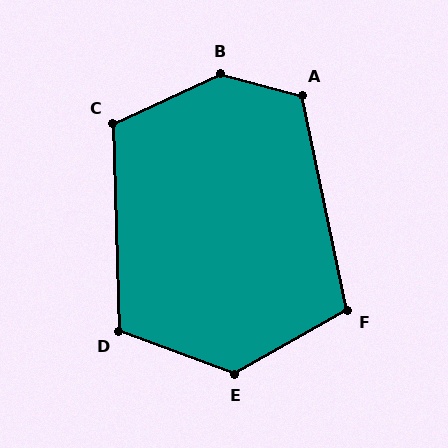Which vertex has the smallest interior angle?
F, at approximately 108 degrees.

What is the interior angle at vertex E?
Approximately 130 degrees (obtuse).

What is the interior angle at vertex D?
Approximately 112 degrees (obtuse).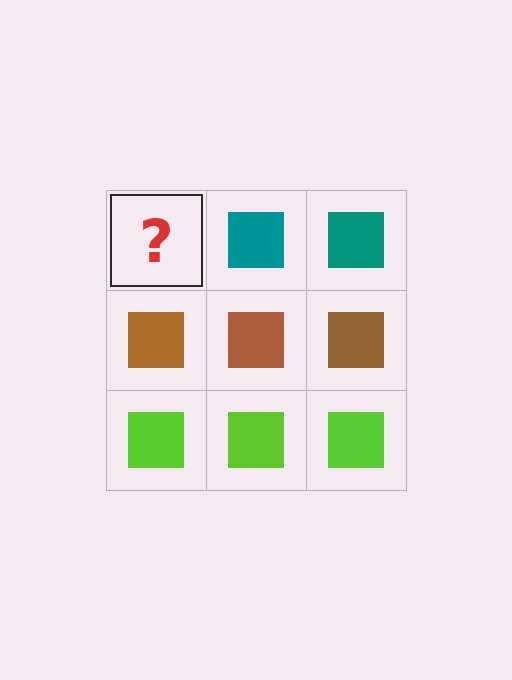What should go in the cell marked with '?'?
The missing cell should contain a teal square.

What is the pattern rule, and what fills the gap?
The rule is that each row has a consistent color. The gap should be filled with a teal square.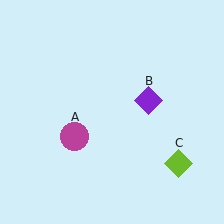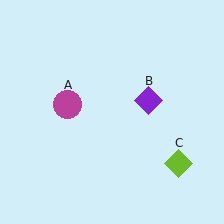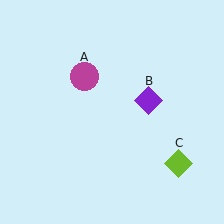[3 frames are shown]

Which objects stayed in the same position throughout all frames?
Purple diamond (object B) and lime diamond (object C) remained stationary.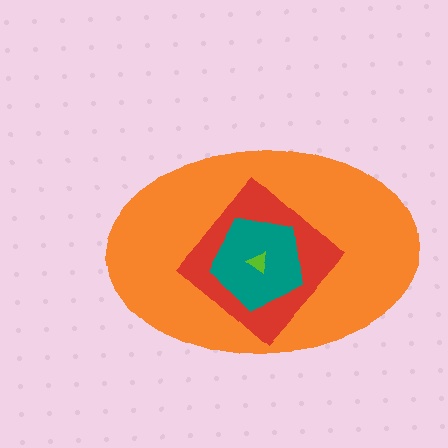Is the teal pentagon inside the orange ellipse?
Yes.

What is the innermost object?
The lime triangle.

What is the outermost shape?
The orange ellipse.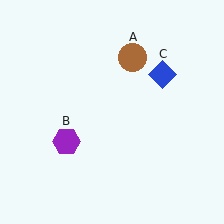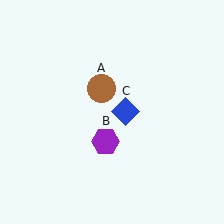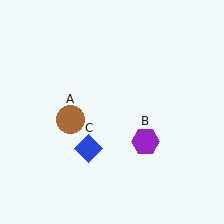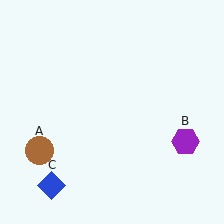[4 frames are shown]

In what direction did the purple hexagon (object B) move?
The purple hexagon (object B) moved right.